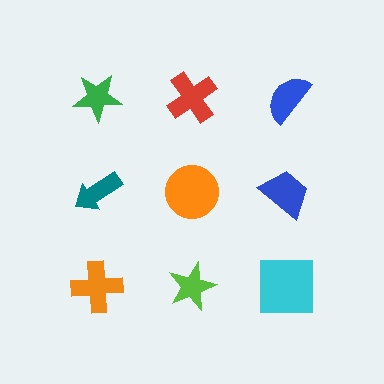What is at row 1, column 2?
A red cross.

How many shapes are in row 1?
3 shapes.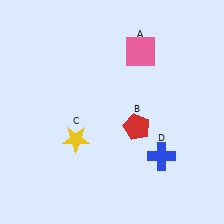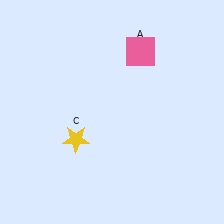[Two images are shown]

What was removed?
The red pentagon (B), the blue cross (D) were removed in Image 2.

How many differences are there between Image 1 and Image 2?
There are 2 differences between the two images.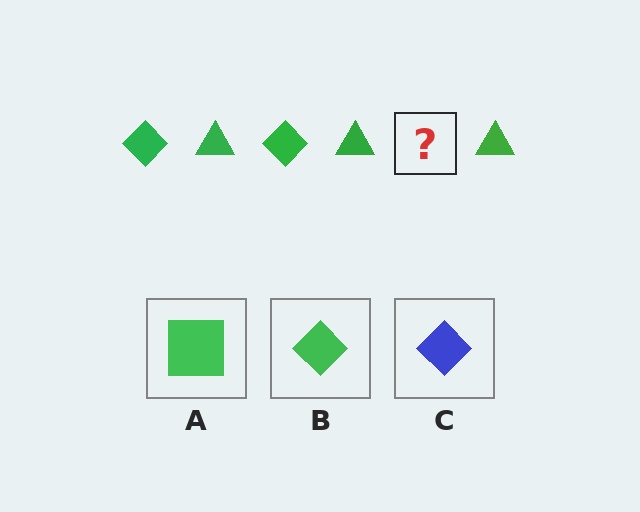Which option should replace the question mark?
Option B.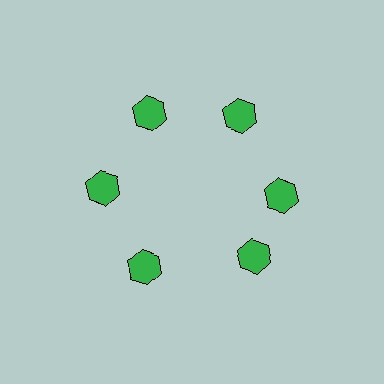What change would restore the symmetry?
The symmetry would be restored by rotating it back into even spacing with its neighbors so that all 6 hexagons sit at equal angles and equal distance from the center.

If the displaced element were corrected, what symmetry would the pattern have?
It would have 6-fold rotational symmetry — the pattern would map onto itself every 60 degrees.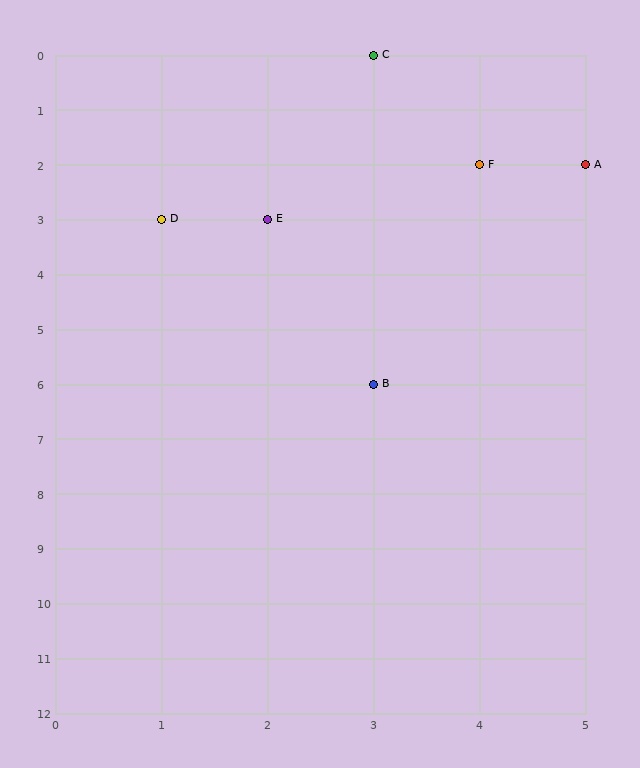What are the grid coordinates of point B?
Point B is at grid coordinates (3, 6).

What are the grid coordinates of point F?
Point F is at grid coordinates (4, 2).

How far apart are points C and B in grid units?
Points C and B are 6 rows apart.